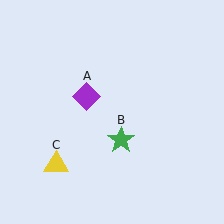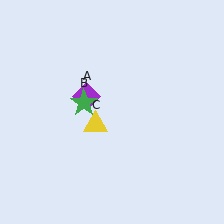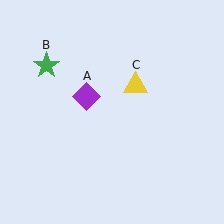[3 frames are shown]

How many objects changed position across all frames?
2 objects changed position: green star (object B), yellow triangle (object C).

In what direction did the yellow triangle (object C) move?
The yellow triangle (object C) moved up and to the right.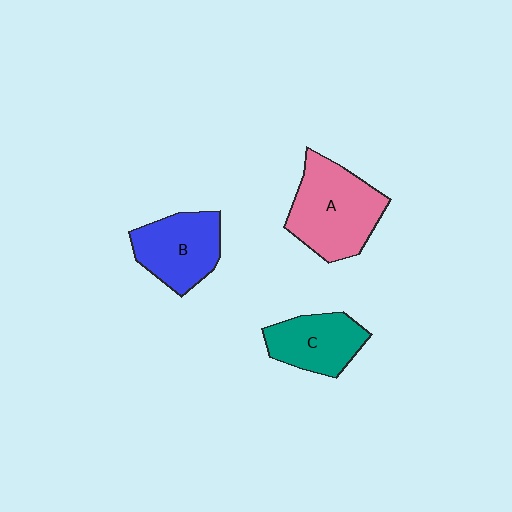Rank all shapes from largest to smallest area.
From largest to smallest: A (pink), B (blue), C (teal).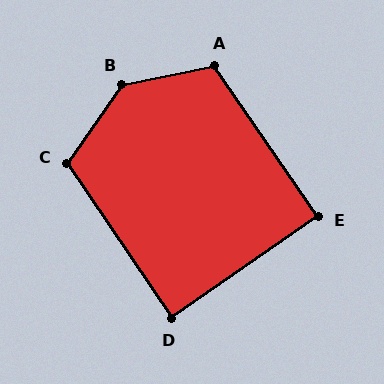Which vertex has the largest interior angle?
B, at approximately 136 degrees.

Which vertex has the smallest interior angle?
D, at approximately 89 degrees.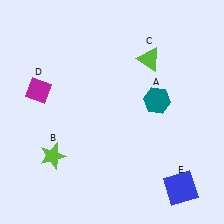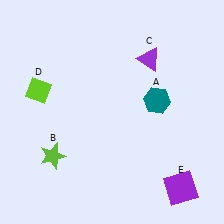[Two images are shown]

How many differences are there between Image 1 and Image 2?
There are 3 differences between the two images.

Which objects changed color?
C changed from lime to purple. D changed from magenta to lime. E changed from blue to purple.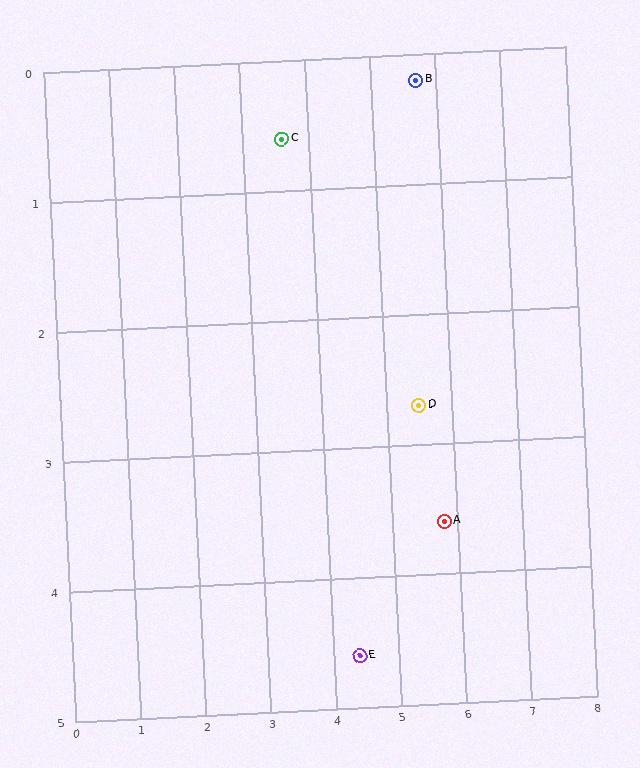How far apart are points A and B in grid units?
Points A and B are about 3.4 grid units apart.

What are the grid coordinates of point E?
Point E is at approximately (4.4, 4.6).